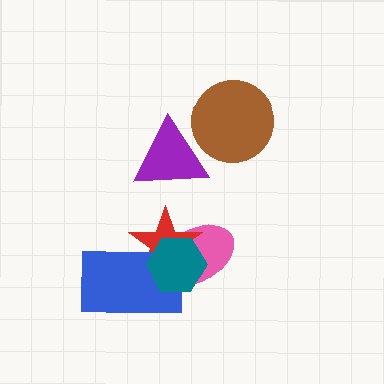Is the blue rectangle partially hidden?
Yes, it is partially covered by another shape.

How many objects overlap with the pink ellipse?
3 objects overlap with the pink ellipse.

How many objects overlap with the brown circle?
1 object overlaps with the brown circle.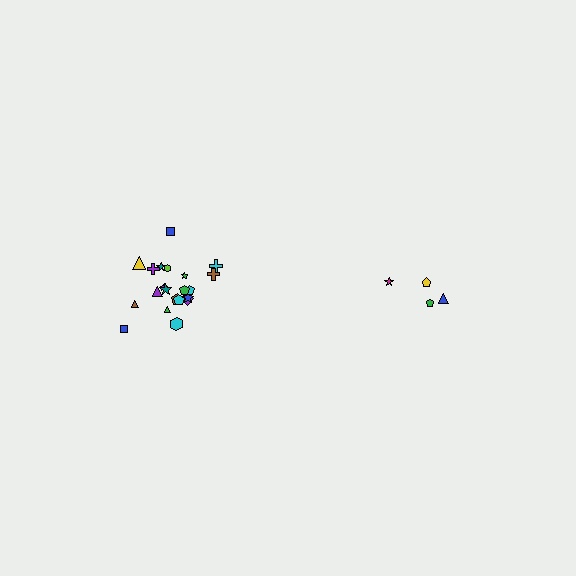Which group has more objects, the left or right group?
The left group.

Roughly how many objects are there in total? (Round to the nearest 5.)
Roughly 25 objects in total.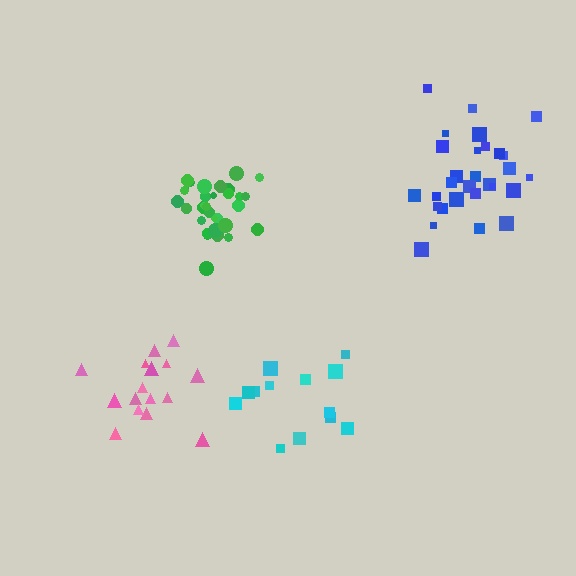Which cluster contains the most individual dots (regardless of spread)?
Green (33).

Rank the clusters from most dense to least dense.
green, blue, pink, cyan.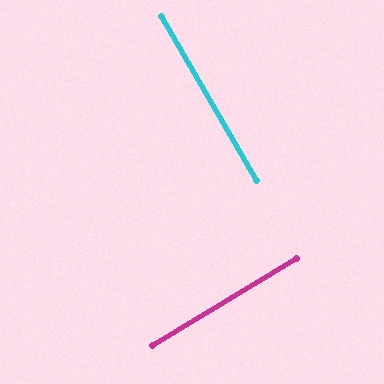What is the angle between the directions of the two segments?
Approximately 89 degrees.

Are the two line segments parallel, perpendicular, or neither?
Perpendicular — they meet at approximately 89°.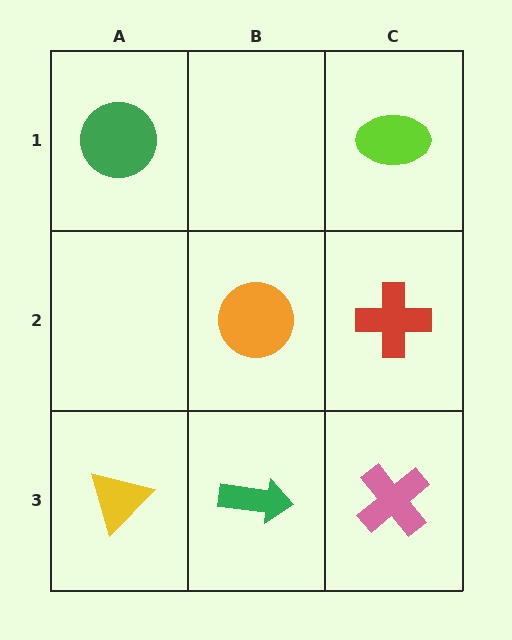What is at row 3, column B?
A green arrow.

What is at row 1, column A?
A green circle.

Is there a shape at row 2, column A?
No, that cell is empty.